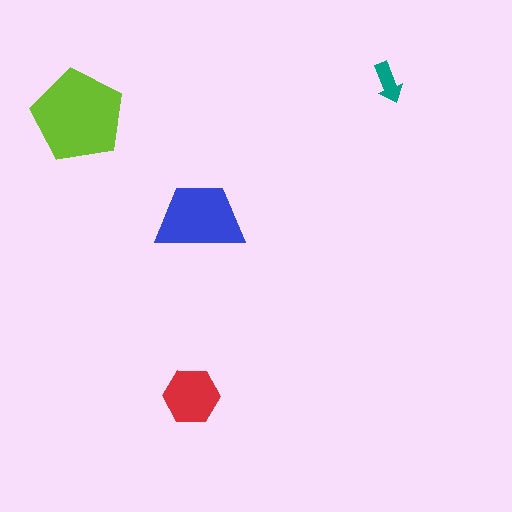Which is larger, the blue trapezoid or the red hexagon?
The blue trapezoid.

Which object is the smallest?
The teal arrow.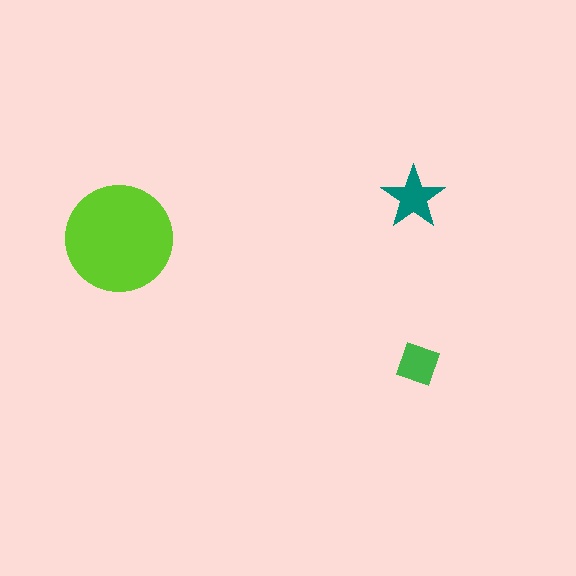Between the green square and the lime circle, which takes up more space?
The lime circle.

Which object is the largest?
The lime circle.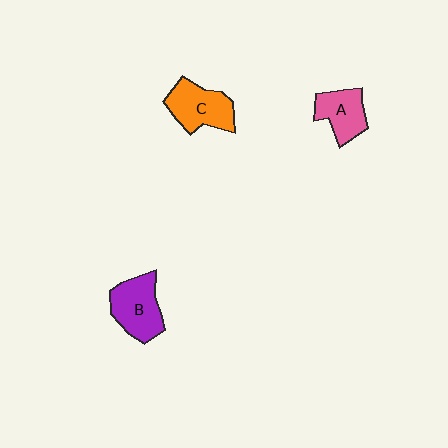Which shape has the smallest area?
Shape A (pink).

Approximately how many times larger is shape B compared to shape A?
Approximately 1.3 times.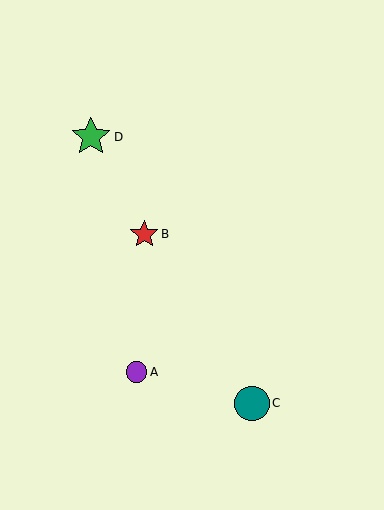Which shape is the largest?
The green star (labeled D) is the largest.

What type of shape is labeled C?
Shape C is a teal circle.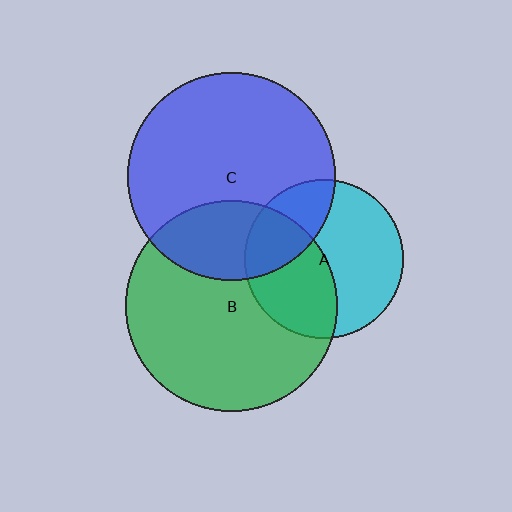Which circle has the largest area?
Circle B (green).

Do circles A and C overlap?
Yes.